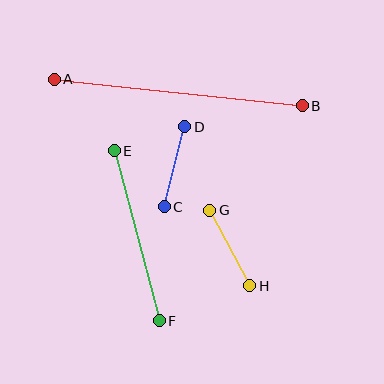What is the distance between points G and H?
The distance is approximately 85 pixels.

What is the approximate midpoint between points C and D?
The midpoint is at approximately (175, 167) pixels.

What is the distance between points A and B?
The distance is approximately 249 pixels.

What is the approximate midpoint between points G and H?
The midpoint is at approximately (230, 248) pixels.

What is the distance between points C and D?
The distance is approximately 83 pixels.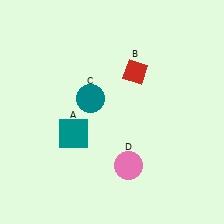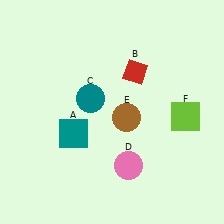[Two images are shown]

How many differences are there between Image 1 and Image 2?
There are 2 differences between the two images.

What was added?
A brown circle (E), a lime square (F) were added in Image 2.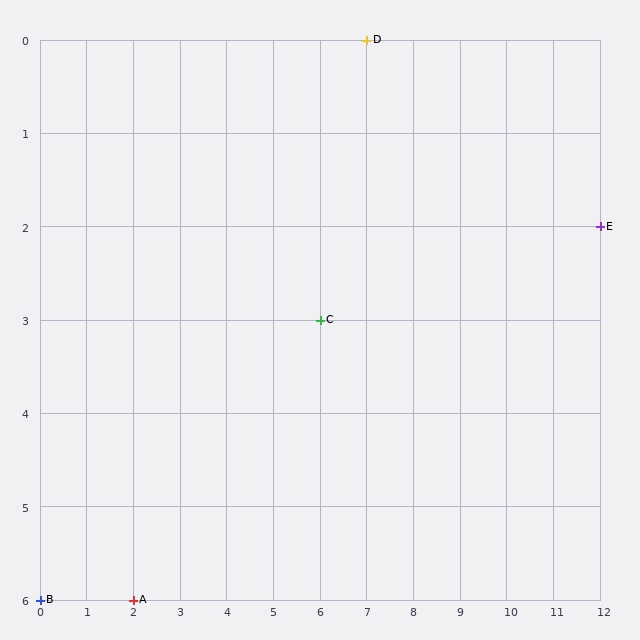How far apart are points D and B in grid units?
Points D and B are 7 columns and 6 rows apart (about 9.2 grid units diagonally).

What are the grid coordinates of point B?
Point B is at grid coordinates (0, 6).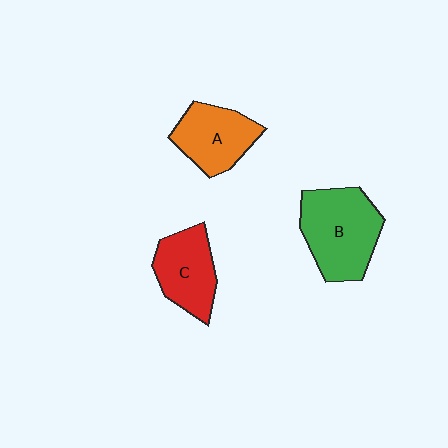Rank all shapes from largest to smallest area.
From largest to smallest: B (green), A (orange), C (red).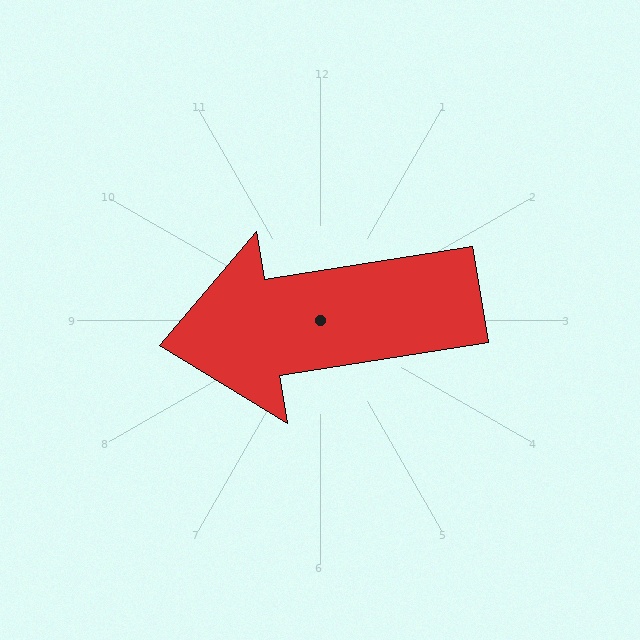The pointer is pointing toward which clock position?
Roughly 9 o'clock.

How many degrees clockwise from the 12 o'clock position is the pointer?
Approximately 261 degrees.